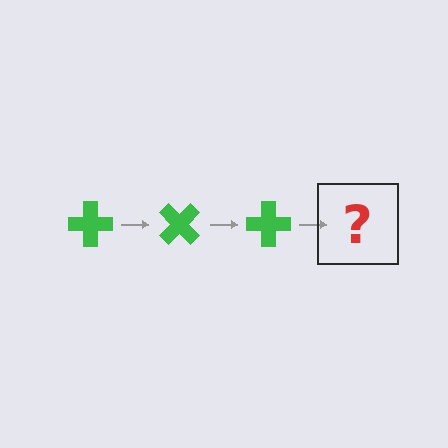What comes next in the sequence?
The next element should be a green cross rotated 135 degrees.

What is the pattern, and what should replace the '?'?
The pattern is that the cross rotates 45 degrees each step. The '?' should be a green cross rotated 135 degrees.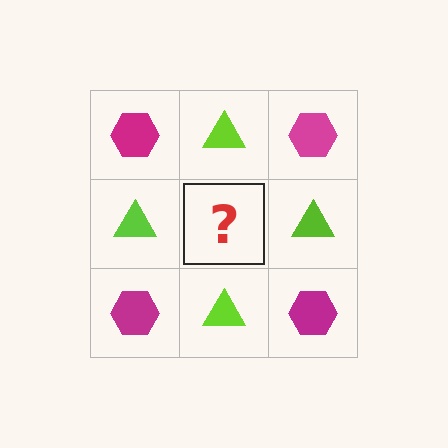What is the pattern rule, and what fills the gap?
The rule is that it alternates magenta hexagon and lime triangle in a checkerboard pattern. The gap should be filled with a magenta hexagon.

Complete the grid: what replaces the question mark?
The question mark should be replaced with a magenta hexagon.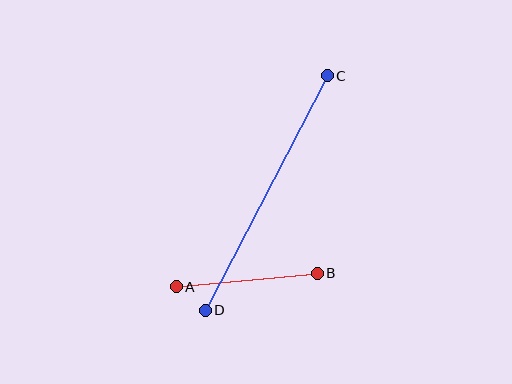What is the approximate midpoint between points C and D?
The midpoint is at approximately (266, 193) pixels.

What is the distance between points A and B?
The distance is approximately 142 pixels.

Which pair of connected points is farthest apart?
Points C and D are farthest apart.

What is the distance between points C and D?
The distance is approximately 264 pixels.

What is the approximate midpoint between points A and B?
The midpoint is at approximately (247, 280) pixels.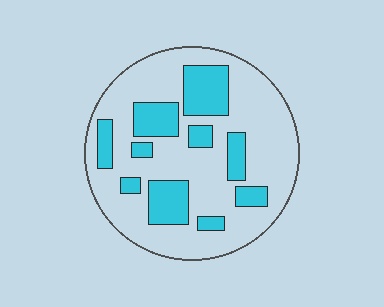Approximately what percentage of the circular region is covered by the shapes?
Approximately 25%.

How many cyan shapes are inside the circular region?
10.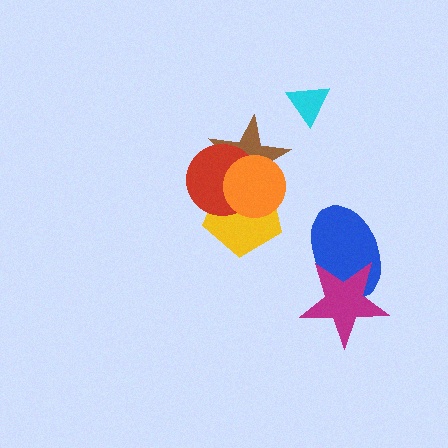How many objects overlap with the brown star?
3 objects overlap with the brown star.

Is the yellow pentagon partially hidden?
Yes, it is partially covered by another shape.